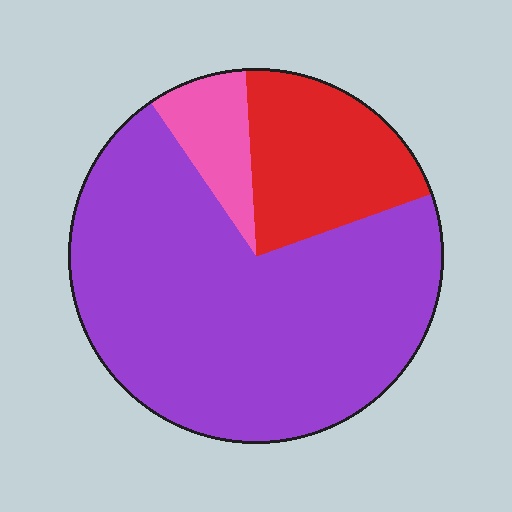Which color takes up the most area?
Purple, at roughly 70%.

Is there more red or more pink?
Red.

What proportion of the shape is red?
Red takes up about one fifth (1/5) of the shape.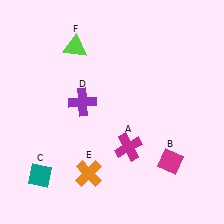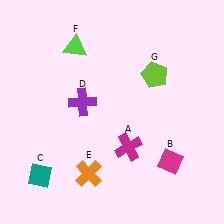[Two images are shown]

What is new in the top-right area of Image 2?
A lime pentagon (G) was added in the top-right area of Image 2.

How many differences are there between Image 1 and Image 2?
There is 1 difference between the two images.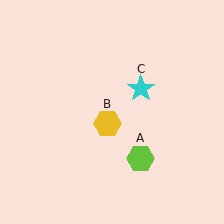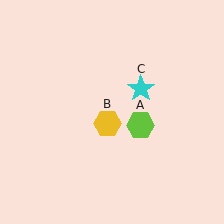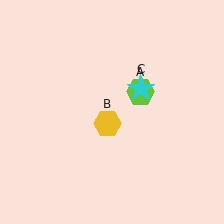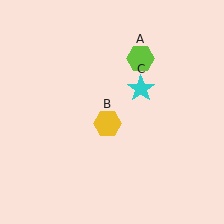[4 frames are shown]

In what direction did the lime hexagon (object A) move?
The lime hexagon (object A) moved up.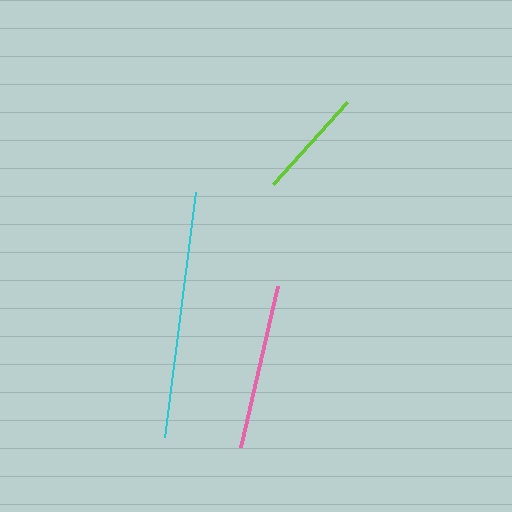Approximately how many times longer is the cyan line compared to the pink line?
The cyan line is approximately 1.5 times the length of the pink line.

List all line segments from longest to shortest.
From longest to shortest: cyan, pink, lime.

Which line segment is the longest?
The cyan line is the longest at approximately 246 pixels.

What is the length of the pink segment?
The pink segment is approximately 165 pixels long.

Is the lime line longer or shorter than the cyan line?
The cyan line is longer than the lime line.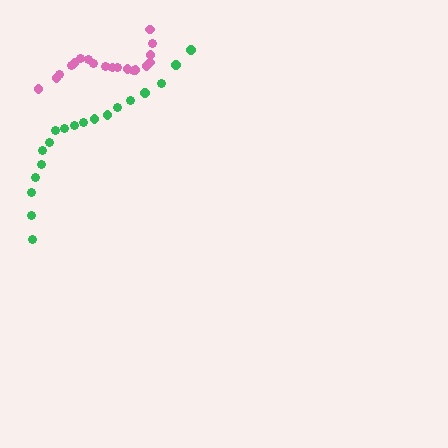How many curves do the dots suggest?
There are 2 distinct paths.